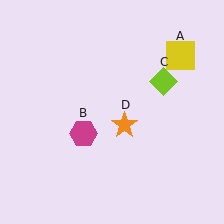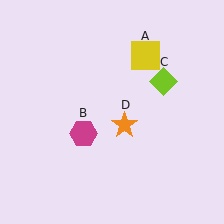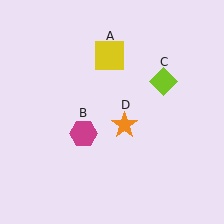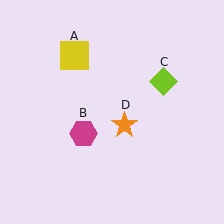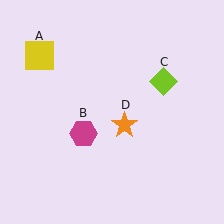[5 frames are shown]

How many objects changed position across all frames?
1 object changed position: yellow square (object A).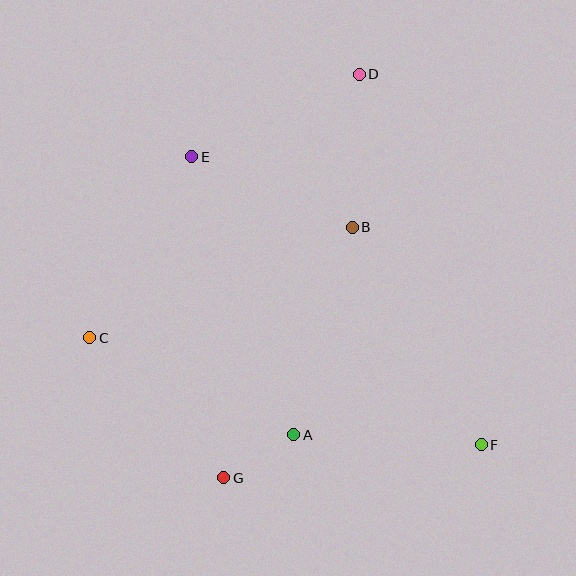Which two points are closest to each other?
Points A and G are closest to each other.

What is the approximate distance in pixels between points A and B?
The distance between A and B is approximately 216 pixels.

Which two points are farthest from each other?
Points D and G are farthest from each other.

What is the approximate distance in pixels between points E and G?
The distance between E and G is approximately 323 pixels.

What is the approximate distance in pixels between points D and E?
The distance between D and E is approximately 187 pixels.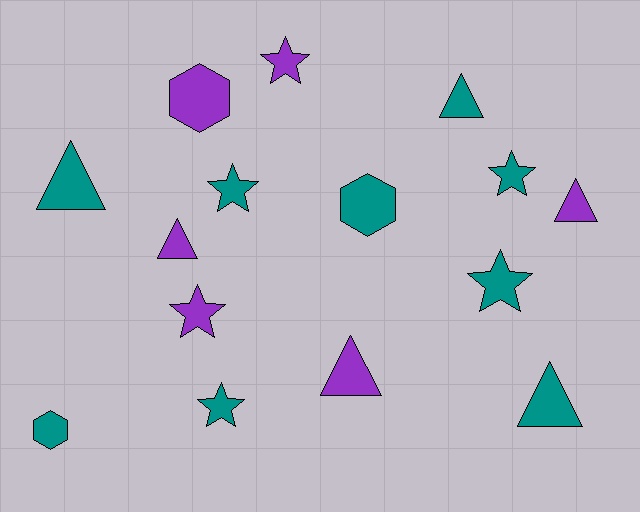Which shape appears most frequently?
Star, with 6 objects.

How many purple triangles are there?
There are 3 purple triangles.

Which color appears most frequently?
Teal, with 9 objects.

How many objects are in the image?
There are 15 objects.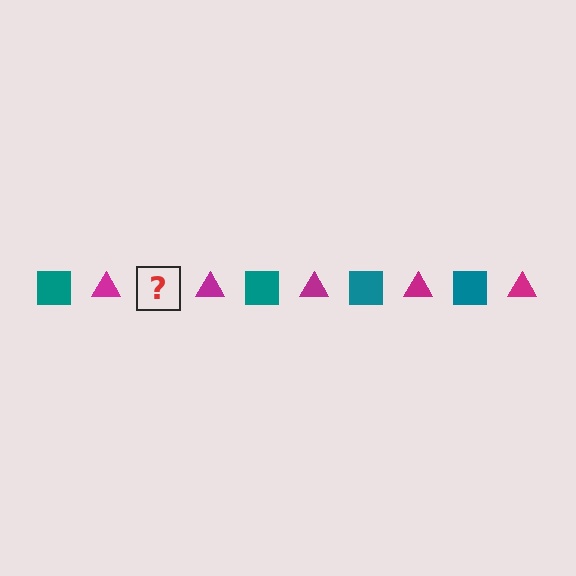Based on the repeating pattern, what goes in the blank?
The blank should be a teal square.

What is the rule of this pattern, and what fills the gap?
The rule is that the pattern alternates between teal square and magenta triangle. The gap should be filled with a teal square.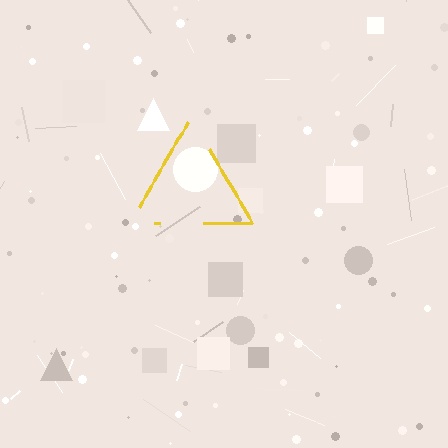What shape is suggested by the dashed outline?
The dashed outline suggests a triangle.